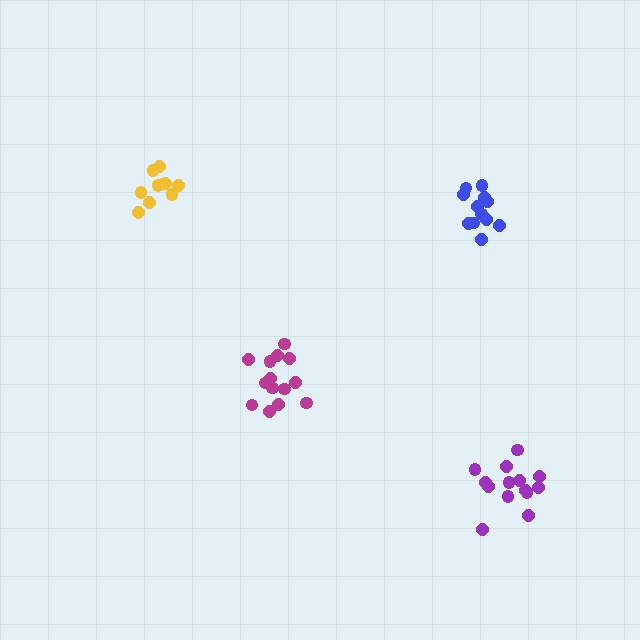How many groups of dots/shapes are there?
There are 4 groups.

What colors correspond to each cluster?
The clusters are colored: magenta, blue, yellow, purple.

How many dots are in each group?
Group 1: 14 dots, Group 2: 13 dots, Group 3: 10 dots, Group 4: 14 dots (51 total).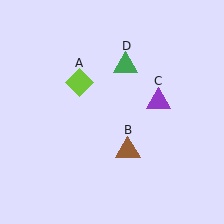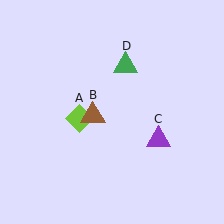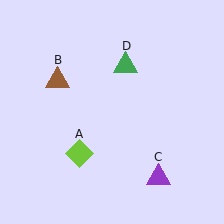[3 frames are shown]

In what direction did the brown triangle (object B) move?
The brown triangle (object B) moved up and to the left.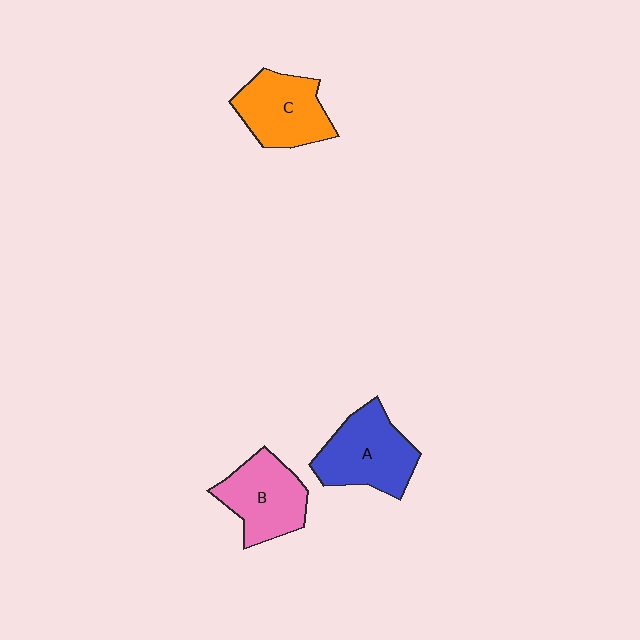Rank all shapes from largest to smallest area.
From largest to smallest: A (blue), B (pink), C (orange).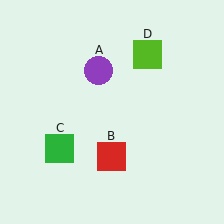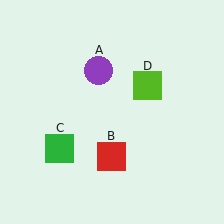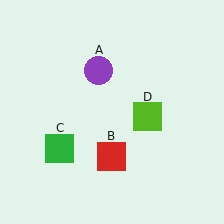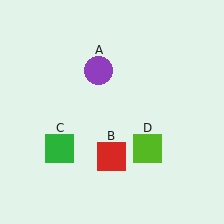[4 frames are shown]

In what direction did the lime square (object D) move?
The lime square (object D) moved down.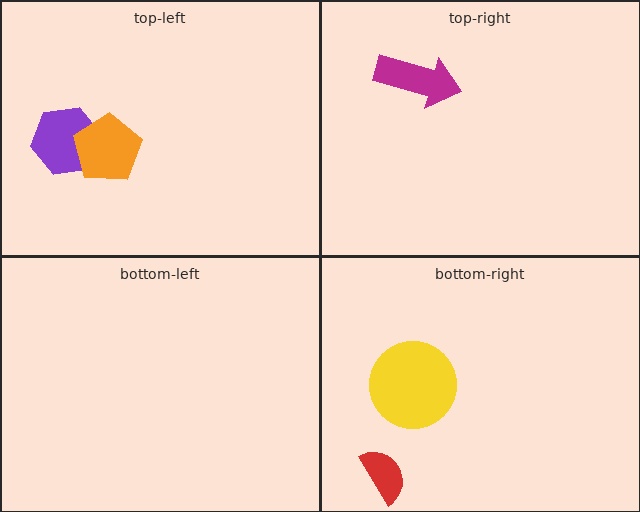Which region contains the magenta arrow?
The top-right region.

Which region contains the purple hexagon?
The top-left region.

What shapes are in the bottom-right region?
The red semicircle, the yellow circle.